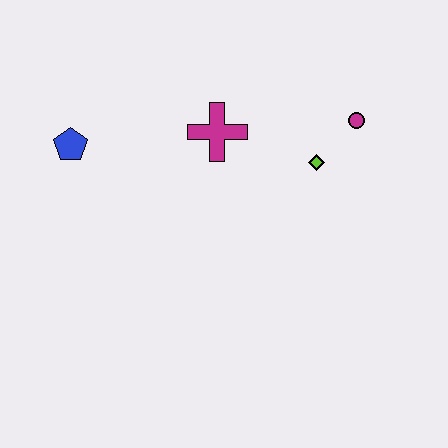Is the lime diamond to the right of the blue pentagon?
Yes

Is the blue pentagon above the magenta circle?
No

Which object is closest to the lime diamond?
The magenta circle is closest to the lime diamond.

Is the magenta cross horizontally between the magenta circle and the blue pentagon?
Yes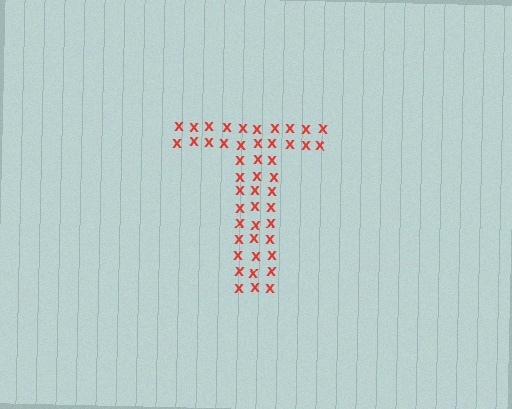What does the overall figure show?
The overall figure shows the letter T.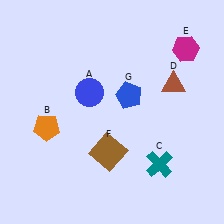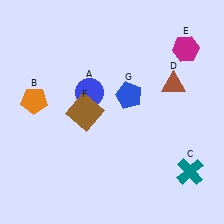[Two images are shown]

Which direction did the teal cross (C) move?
The teal cross (C) moved right.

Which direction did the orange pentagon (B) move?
The orange pentagon (B) moved up.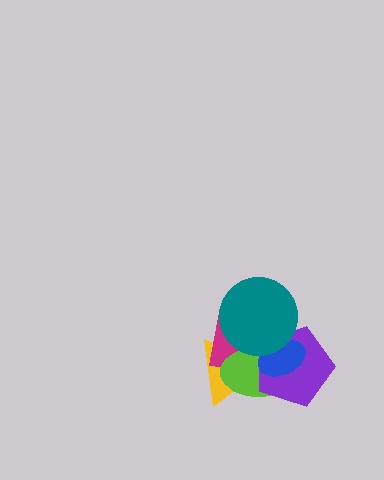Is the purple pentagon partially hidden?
Yes, it is partially covered by another shape.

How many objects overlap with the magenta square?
5 objects overlap with the magenta square.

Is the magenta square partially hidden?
Yes, it is partially covered by another shape.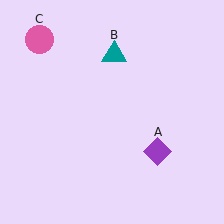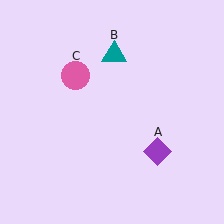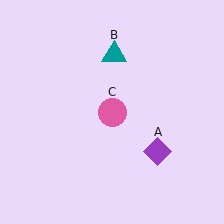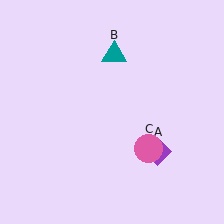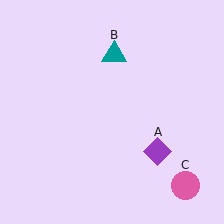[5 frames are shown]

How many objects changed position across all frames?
1 object changed position: pink circle (object C).